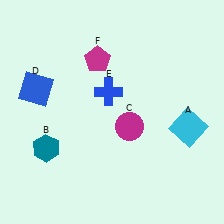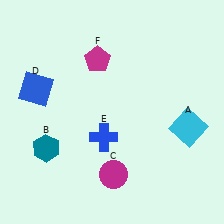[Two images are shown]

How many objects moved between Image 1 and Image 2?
2 objects moved between the two images.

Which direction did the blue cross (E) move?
The blue cross (E) moved down.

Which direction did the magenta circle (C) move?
The magenta circle (C) moved down.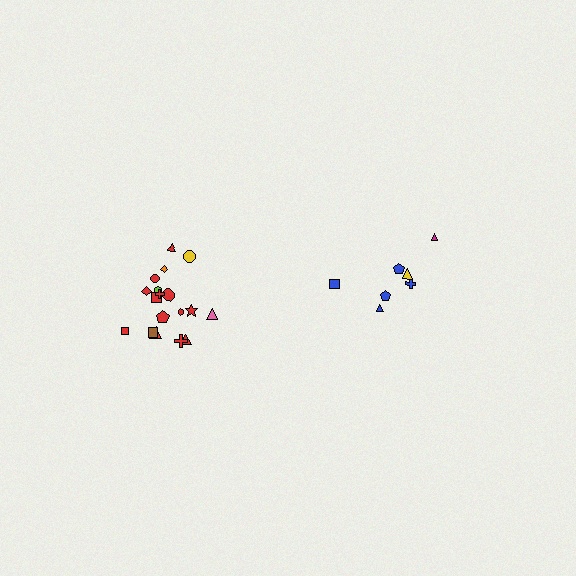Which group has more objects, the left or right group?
The left group.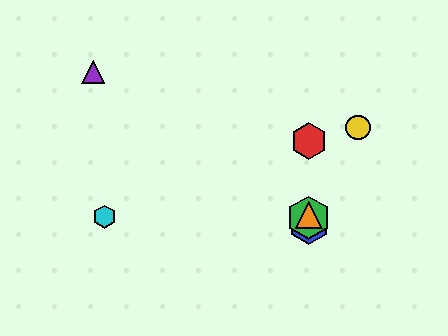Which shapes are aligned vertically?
The red hexagon, the blue hexagon, the green hexagon, the orange triangle are aligned vertically.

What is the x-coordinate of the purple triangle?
The purple triangle is at x≈93.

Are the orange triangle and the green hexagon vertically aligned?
Yes, both are at x≈309.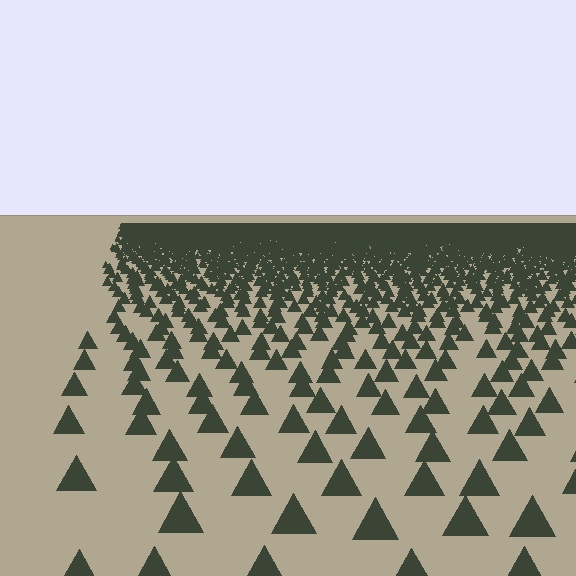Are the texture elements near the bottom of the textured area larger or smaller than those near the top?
Larger. Near the bottom, elements are closer to the viewer and appear at a bigger on-screen size.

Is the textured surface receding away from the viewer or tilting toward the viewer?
The surface is receding away from the viewer. Texture elements get smaller and denser toward the top.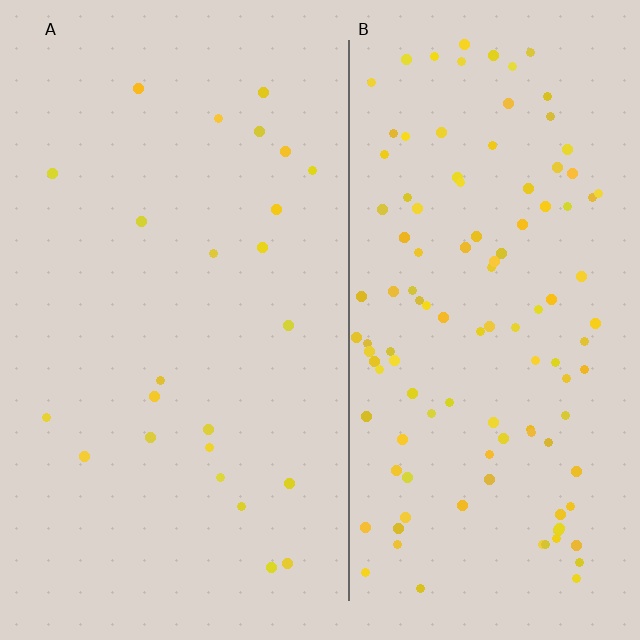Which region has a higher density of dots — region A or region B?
B (the right).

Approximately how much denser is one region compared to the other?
Approximately 4.9× — region B over region A.